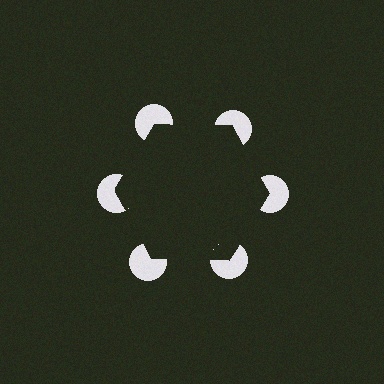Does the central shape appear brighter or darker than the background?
It typically appears slightly darker than the background, even though no actual brightness change is drawn.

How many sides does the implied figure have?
6 sides.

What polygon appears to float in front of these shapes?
An illusory hexagon — its edges are inferred from the aligned wedge cuts in the pac-man discs, not physically drawn.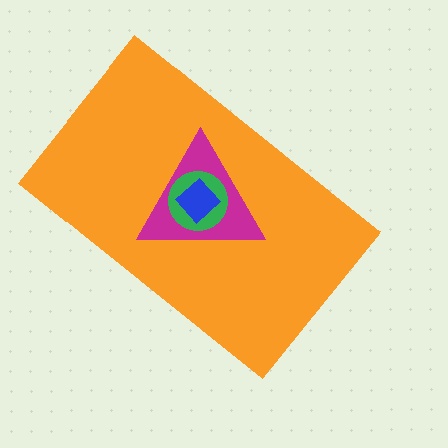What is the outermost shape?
The orange rectangle.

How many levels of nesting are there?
4.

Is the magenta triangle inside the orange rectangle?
Yes.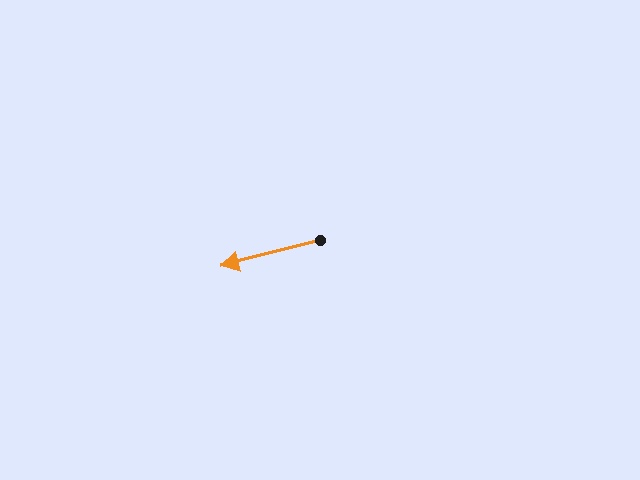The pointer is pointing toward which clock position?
Roughly 9 o'clock.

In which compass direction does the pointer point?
West.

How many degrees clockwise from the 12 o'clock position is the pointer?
Approximately 255 degrees.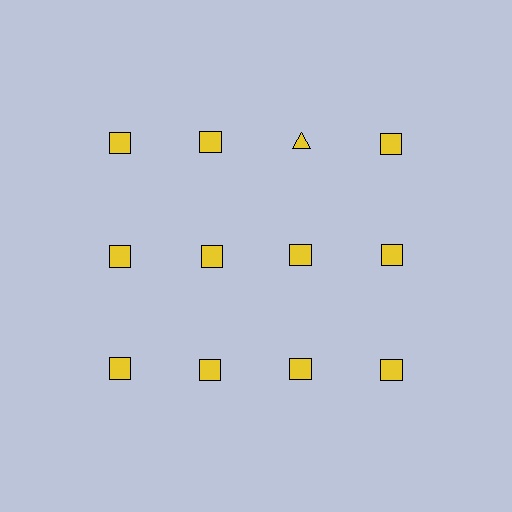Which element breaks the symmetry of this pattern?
The yellow triangle in the top row, center column breaks the symmetry. All other shapes are yellow squares.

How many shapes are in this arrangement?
There are 12 shapes arranged in a grid pattern.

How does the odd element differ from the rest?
It has a different shape: triangle instead of square.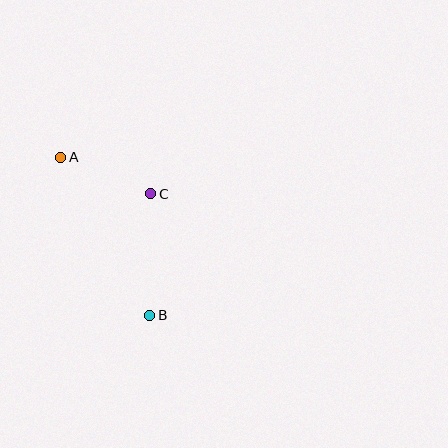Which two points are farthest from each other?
Points A and B are farthest from each other.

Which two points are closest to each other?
Points A and C are closest to each other.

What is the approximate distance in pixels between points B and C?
The distance between B and C is approximately 122 pixels.